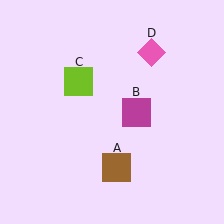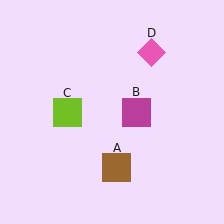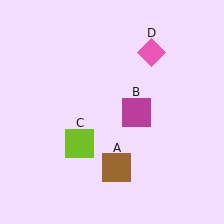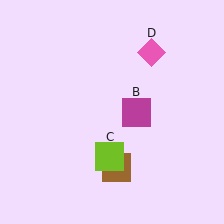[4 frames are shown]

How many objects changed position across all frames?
1 object changed position: lime square (object C).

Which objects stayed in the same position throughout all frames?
Brown square (object A) and magenta square (object B) and pink diamond (object D) remained stationary.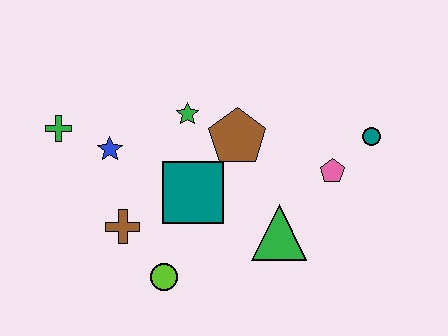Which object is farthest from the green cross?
The teal circle is farthest from the green cross.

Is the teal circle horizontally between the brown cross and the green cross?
No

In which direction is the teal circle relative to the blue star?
The teal circle is to the right of the blue star.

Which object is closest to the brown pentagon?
The green star is closest to the brown pentagon.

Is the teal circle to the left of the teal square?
No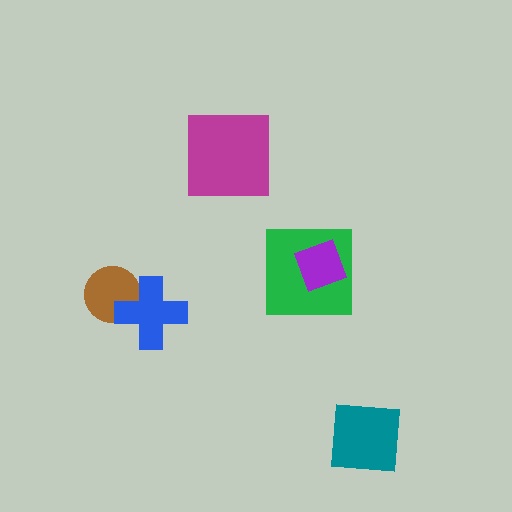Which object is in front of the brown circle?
The blue cross is in front of the brown circle.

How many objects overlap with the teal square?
0 objects overlap with the teal square.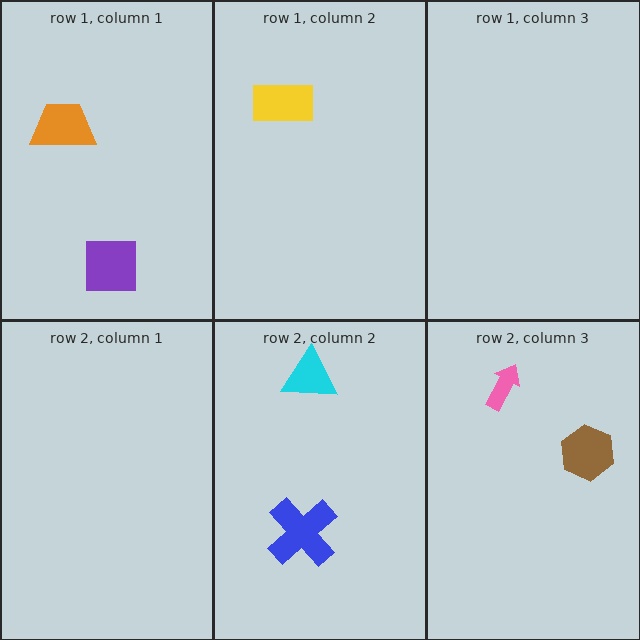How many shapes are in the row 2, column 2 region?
2.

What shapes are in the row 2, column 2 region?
The blue cross, the cyan triangle.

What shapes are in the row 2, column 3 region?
The pink arrow, the brown hexagon.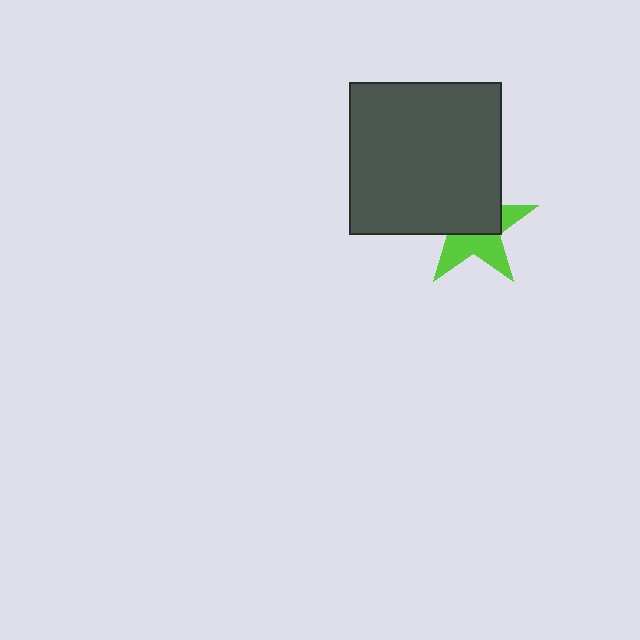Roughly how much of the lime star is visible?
About half of it is visible (roughly 46%).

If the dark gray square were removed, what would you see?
You would see the complete lime star.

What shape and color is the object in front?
The object in front is a dark gray square.